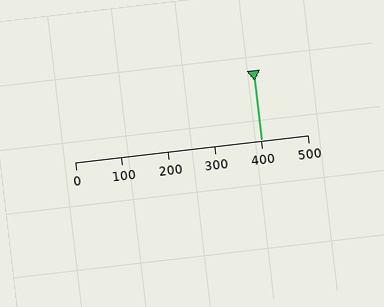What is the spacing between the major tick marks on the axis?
The major ticks are spaced 100 apart.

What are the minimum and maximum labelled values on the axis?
The axis runs from 0 to 500.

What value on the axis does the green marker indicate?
The marker indicates approximately 400.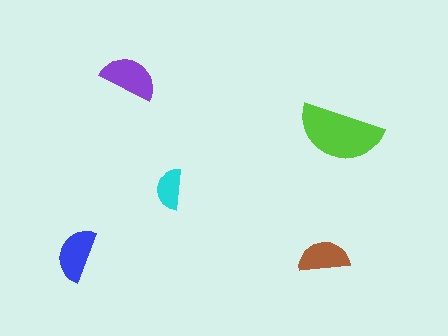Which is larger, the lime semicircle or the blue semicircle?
The lime one.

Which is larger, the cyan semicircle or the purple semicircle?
The purple one.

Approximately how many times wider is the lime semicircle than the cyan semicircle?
About 2 times wider.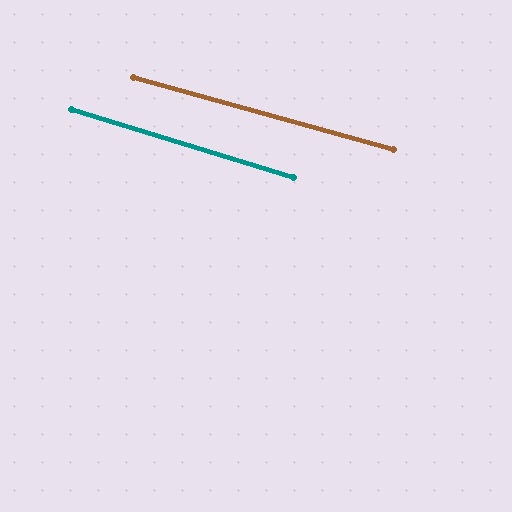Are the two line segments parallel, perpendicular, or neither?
Parallel — their directions differ by only 1.8°.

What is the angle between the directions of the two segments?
Approximately 2 degrees.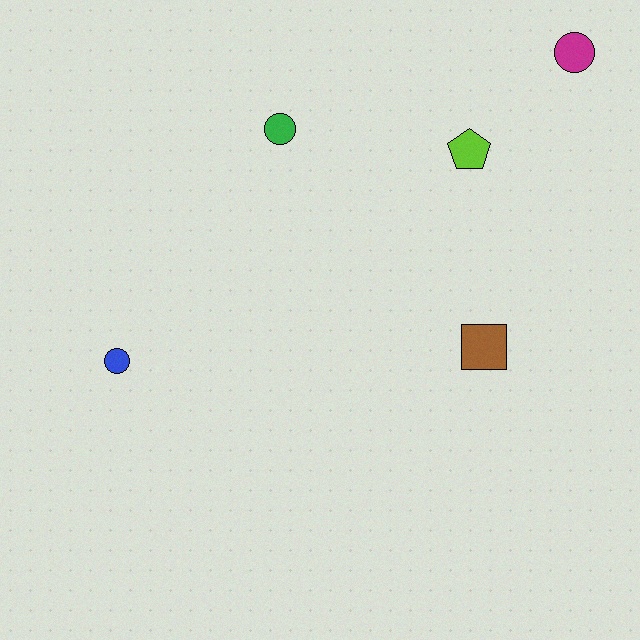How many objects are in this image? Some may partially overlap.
There are 5 objects.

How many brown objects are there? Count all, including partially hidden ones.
There is 1 brown object.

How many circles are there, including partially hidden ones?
There are 3 circles.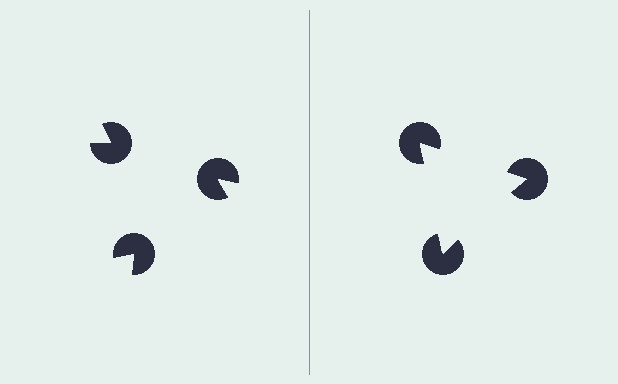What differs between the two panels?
The pac-man discs are positioned identically on both sides; only the wedge orientations differ. On the right they align to a triangle; on the left they are misaligned.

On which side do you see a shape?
An illusory triangle appears on the right side. On the left side the wedge cuts are rotated, so no coherent shape forms.